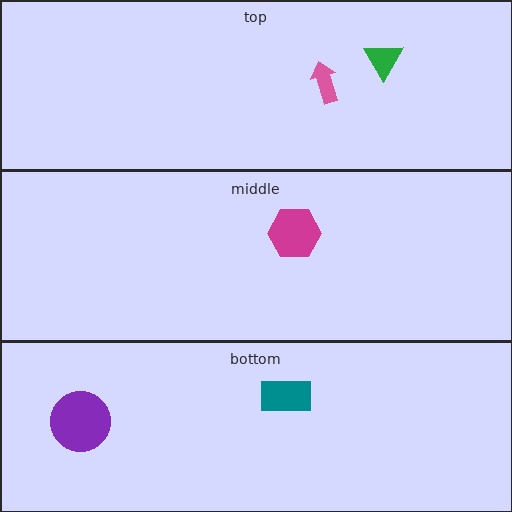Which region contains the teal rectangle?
The bottom region.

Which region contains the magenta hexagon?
The middle region.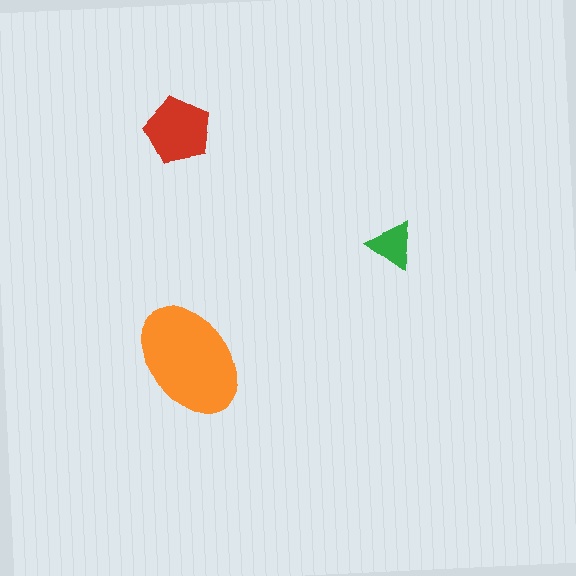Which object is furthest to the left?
The red pentagon is leftmost.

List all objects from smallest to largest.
The green triangle, the red pentagon, the orange ellipse.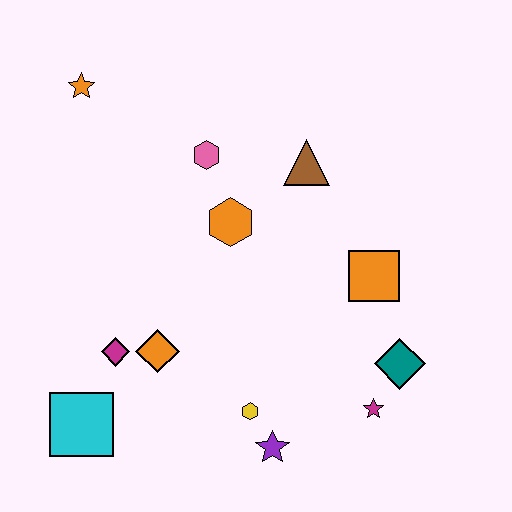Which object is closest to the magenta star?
The teal diamond is closest to the magenta star.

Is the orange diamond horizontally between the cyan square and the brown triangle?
Yes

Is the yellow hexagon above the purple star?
Yes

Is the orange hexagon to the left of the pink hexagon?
No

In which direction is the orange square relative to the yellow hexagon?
The orange square is above the yellow hexagon.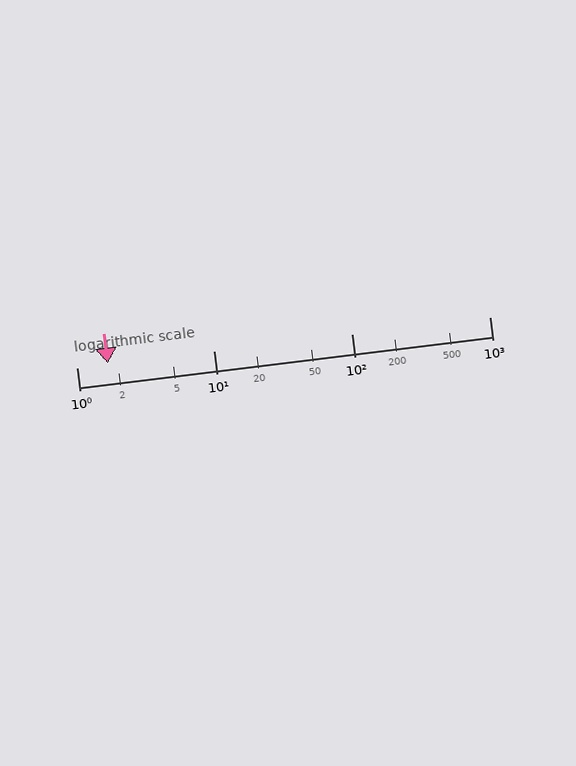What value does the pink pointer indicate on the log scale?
The pointer indicates approximately 1.7.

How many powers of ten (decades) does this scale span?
The scale spans 3 decades, from 1 to 1000.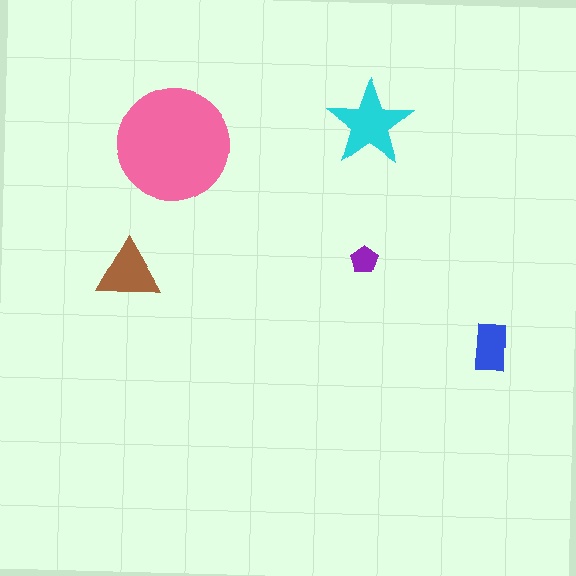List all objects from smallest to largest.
The purple pentagon, the blue rectangle, the brown triangle, the cyan star, the pink circle.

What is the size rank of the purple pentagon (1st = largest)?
5th.